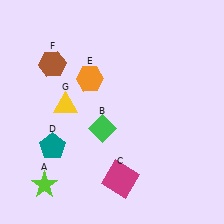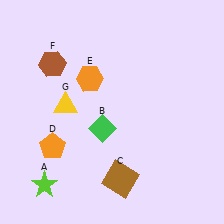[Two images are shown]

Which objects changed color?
C changed from magenta to brown. D changed from teal to orange.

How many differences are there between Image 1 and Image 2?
There are 2 differences between the two images.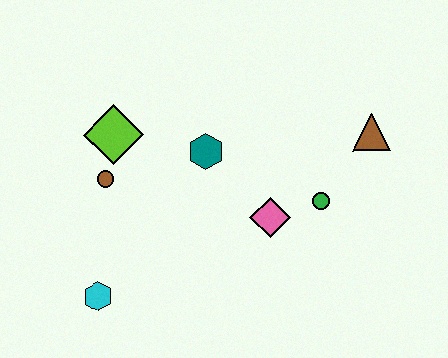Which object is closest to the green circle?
The pink diamond is closest to the green circle.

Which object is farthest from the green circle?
The cyan hexagon is farthest from the green circle.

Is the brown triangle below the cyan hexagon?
No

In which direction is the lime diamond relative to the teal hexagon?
The lime diamond is to the left of the teal hexagon.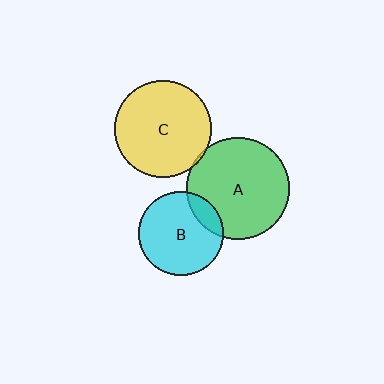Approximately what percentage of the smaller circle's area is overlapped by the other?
Approximately 15%.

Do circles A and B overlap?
Yes.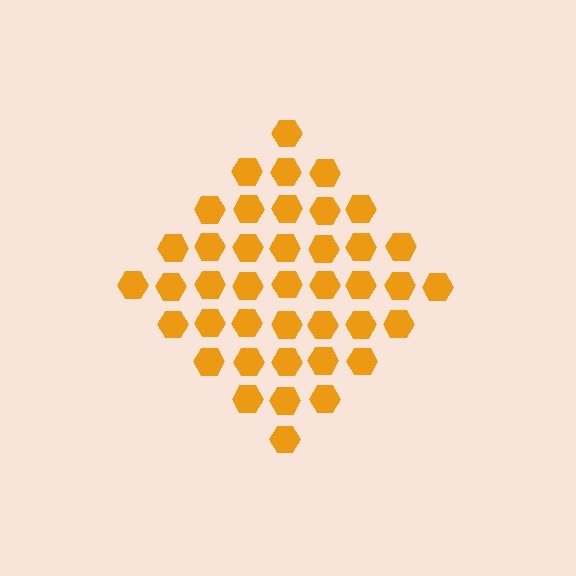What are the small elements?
The small elements are hexagons.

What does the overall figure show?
The overall figure shows a diamond.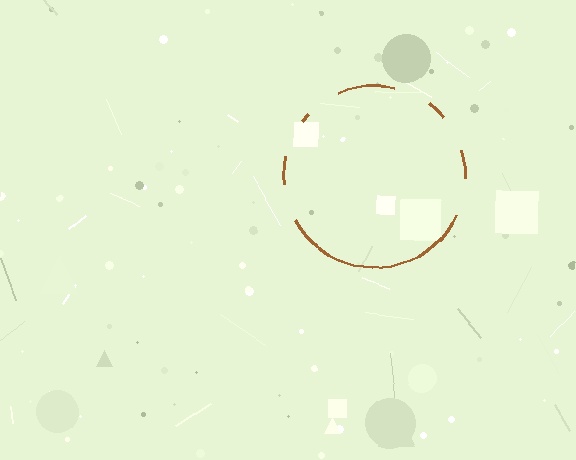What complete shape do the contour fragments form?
The contour fragments form a circle.